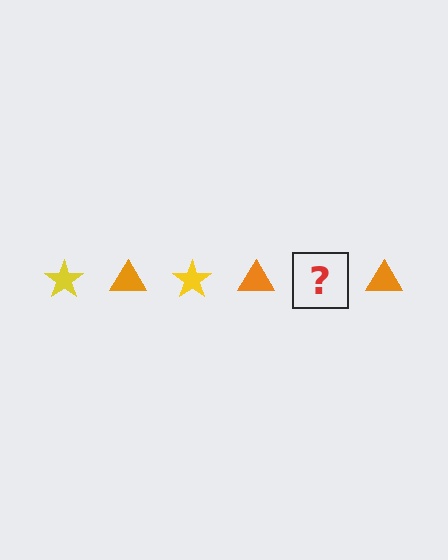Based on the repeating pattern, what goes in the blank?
The blank should be a yellow star.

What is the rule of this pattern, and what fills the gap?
The rule is that the pattern alternates between yellow star and orange triangle. The gap should be filled with a yellow star.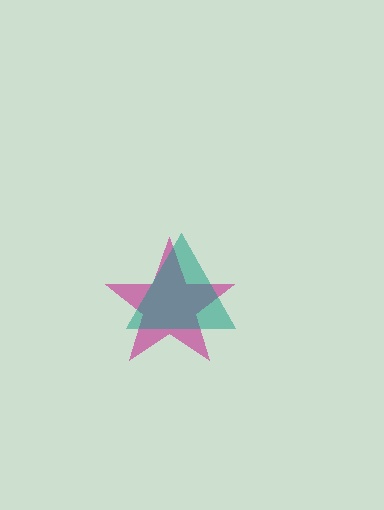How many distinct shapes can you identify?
There are 2 distinct shapes: a magenta star, a teal triangle.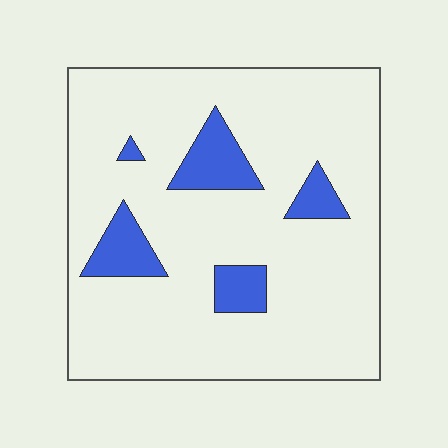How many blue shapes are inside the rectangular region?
5.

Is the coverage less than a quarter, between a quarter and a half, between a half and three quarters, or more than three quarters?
Less than a quarter.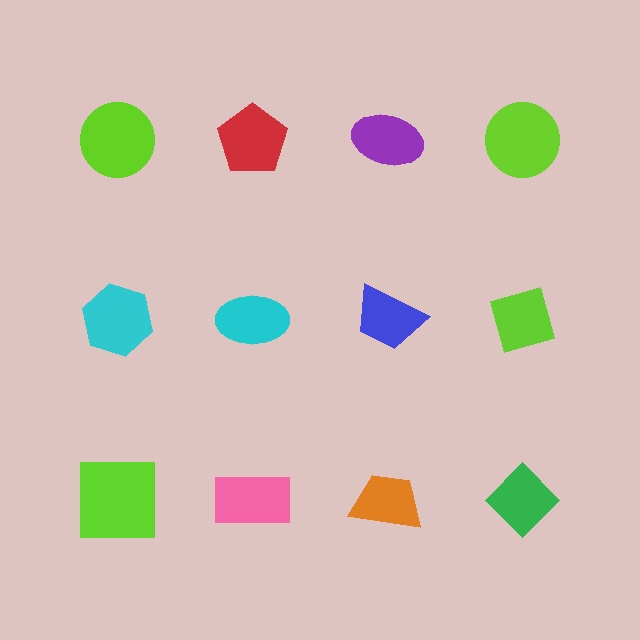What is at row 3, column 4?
A green diamond.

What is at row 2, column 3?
A blue trapezoid.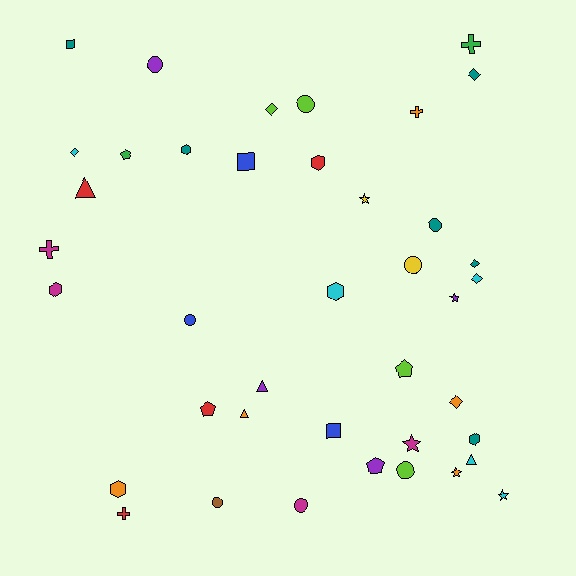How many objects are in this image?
There are 40 objects.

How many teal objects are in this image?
There are 6 teal objects.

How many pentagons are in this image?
There are 4 pentagons.